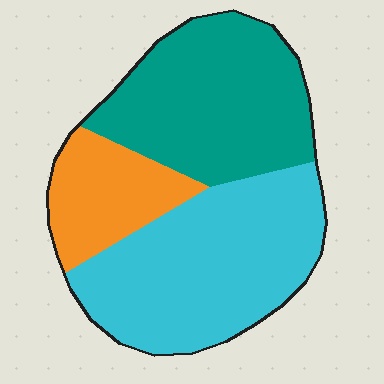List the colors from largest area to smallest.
From largest to smallest: cyan, teal, orange.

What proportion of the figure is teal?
Teal takes up between a quarter and a half of the figure.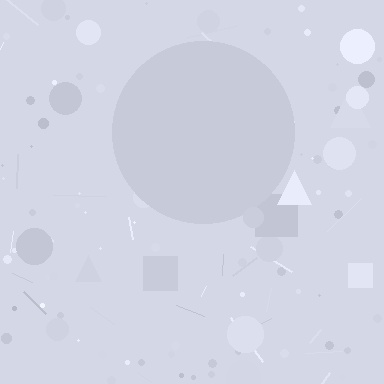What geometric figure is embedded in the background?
A circle is embedded in the background.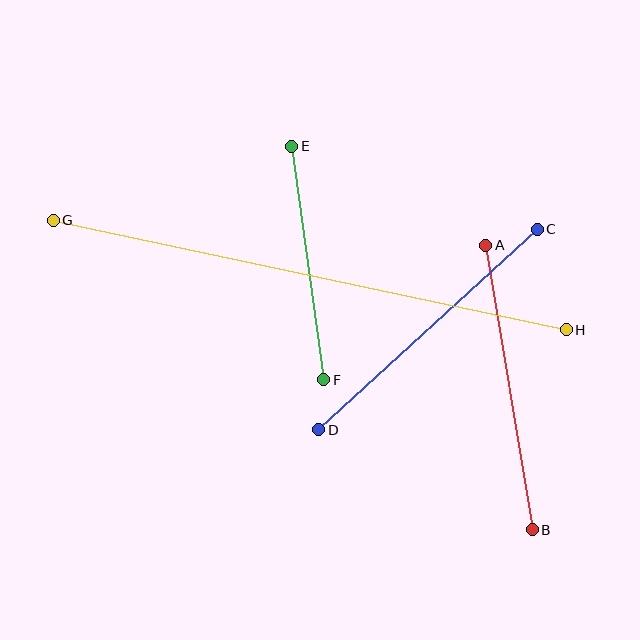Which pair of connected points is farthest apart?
Points G and H are farthest apart.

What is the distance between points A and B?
The distance is approximately 289 pixels.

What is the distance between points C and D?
The distance is approximately 297 pixels.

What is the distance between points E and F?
The distance is approximately 236 pixels.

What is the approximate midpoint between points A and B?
The midpoint is at approximately (509, 388) pixels.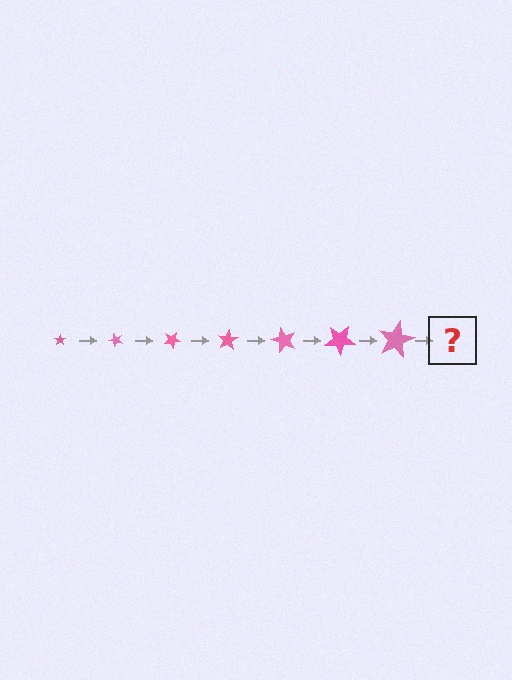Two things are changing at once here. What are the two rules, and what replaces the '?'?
The two rules are that the star grows larger each step and it rotates 50 degrees each step. The '?' should be a star, larger than the previous one and rotated 350 degrees from the start.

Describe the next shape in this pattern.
It should be a star, larger than the previous one and rotated 350 degrees from the start.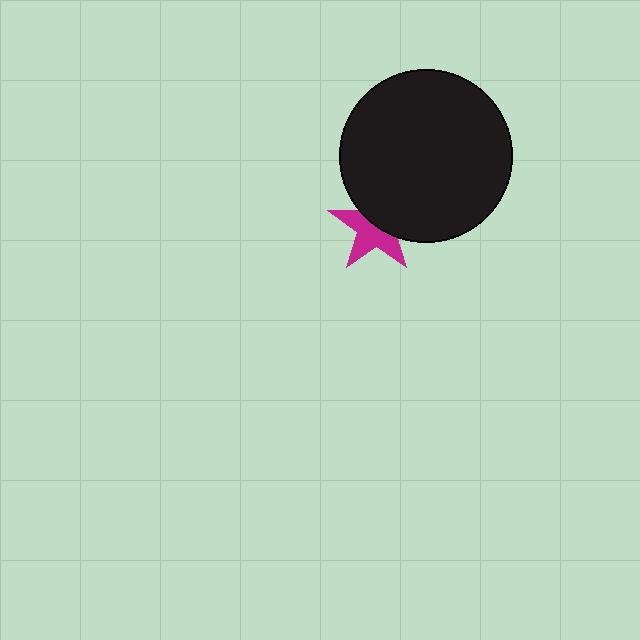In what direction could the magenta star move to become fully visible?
The magenta star could move down. That would shift it out from behind the black circle entirely.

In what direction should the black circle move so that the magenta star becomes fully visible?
The black circle should move up. That is the shortest direction to clear the overlap and leave the magenta star fully visible.